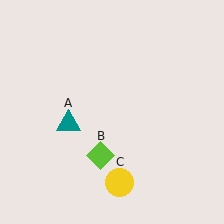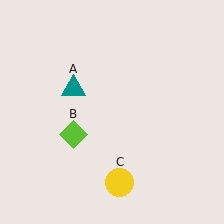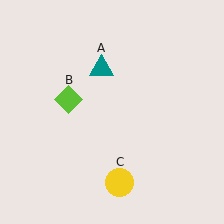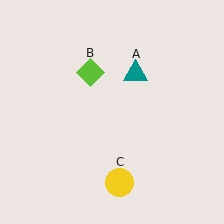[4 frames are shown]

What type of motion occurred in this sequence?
The teal triangle (object A), lime diamond (object B) rotated clockwise around the center of the scene.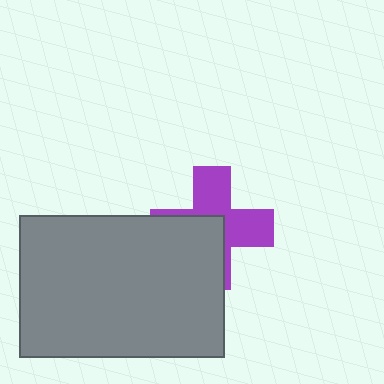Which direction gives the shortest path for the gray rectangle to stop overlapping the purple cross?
Moving toward the lower-left gives the shortest separation.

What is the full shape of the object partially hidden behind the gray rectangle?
The partially hidden object is a purple cross.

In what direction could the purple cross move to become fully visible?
The purple cross could move toward the upper-right. That would shift it out from behind the gray rectangle entirely.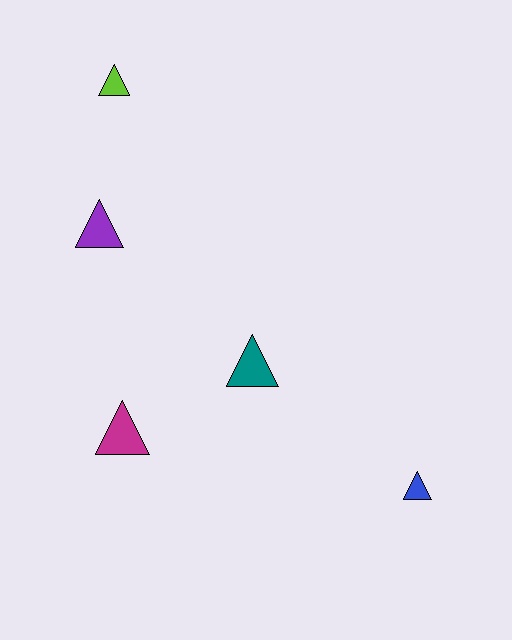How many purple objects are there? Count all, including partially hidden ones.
There is 1 purple object.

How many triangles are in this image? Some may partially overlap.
There are 5 triangles.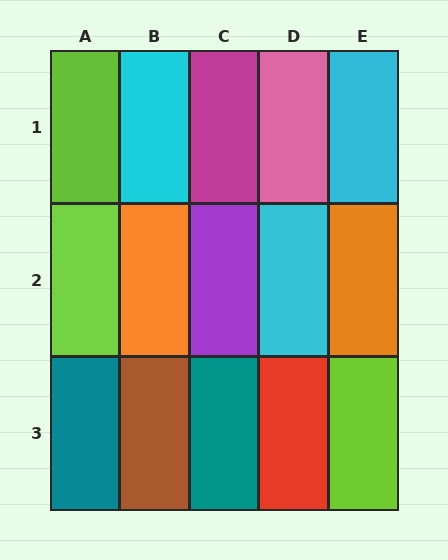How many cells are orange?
2 cells are orange.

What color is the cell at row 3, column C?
Teal.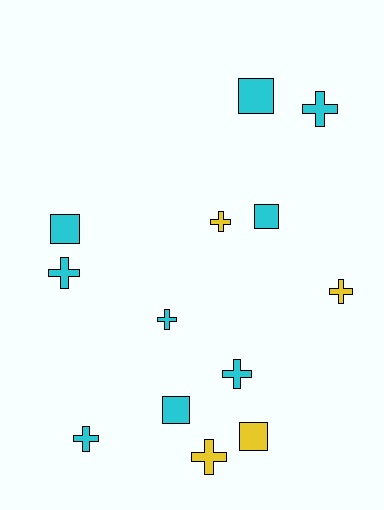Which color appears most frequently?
Cyan, with 9 objects.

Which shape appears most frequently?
Cross, with 8 objects.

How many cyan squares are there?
There are 4 cyan squares.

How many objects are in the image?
There are 13 objects.